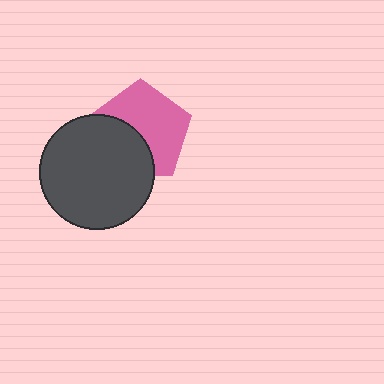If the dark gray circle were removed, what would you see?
You would see the complete pink pentagon.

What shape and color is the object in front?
The object in front is a dark gray circle.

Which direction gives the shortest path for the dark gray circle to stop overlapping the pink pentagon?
Moving toward the lower-left gives the shortest separation.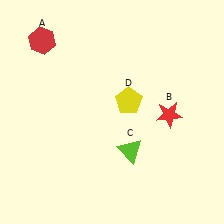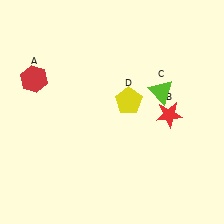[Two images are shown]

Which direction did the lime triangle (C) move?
The lime triangle (C) moved up.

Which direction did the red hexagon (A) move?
The red hexagon (A) moved down.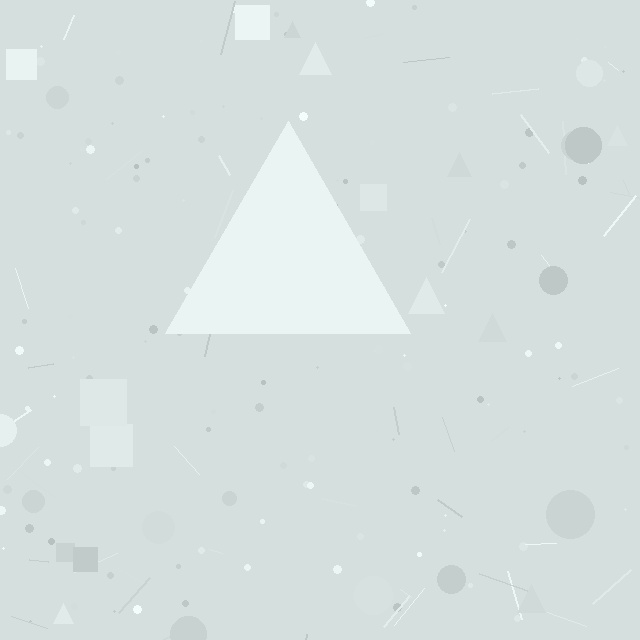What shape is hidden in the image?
A triangle is hidden in the image.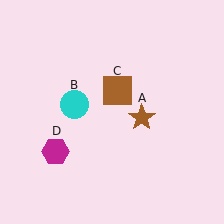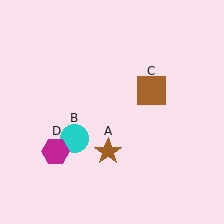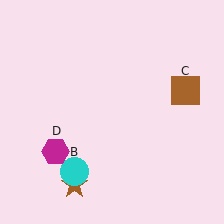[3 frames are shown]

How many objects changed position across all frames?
3 objects changed position: brown star (object A), cyan circle (object B), brown square (object C).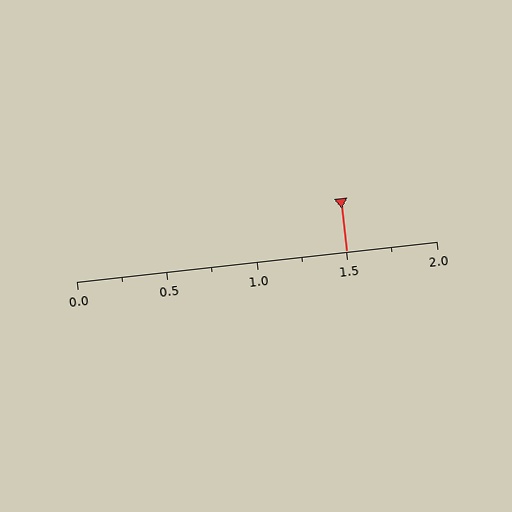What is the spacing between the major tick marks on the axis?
The major ticks are spaced 0.5 apart.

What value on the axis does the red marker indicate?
The marker indicates approximately 1.5.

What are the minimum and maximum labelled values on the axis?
The axis runs from 0.0 to 2.0.